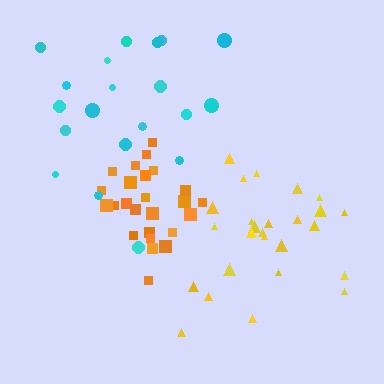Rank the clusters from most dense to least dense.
orange, yellow, cyan.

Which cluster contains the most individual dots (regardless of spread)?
Yellow (26).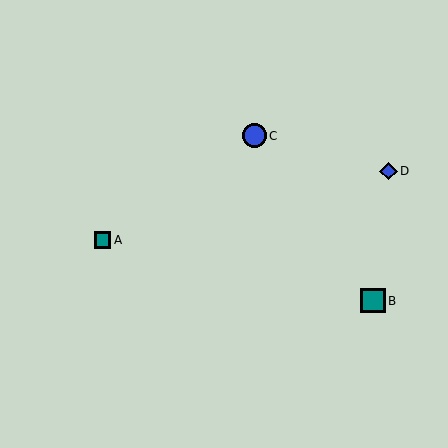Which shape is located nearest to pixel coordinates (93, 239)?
The teal square (labeled A) at (103, 240) is nearest to that location.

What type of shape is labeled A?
Shape A is a teal square.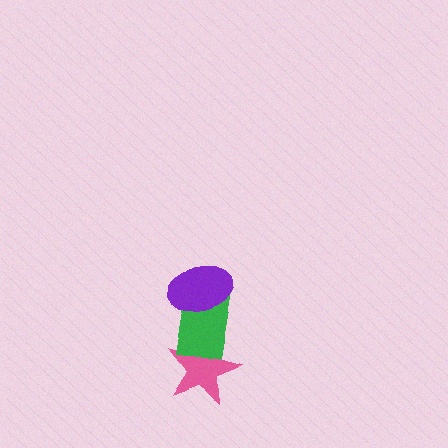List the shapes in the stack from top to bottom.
From top to bottom: the purple ellipse, the green rectangle, the pink star.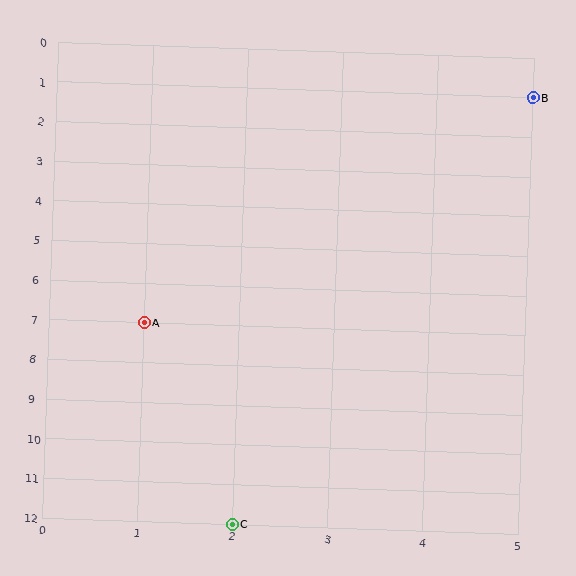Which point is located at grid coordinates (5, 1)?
Point B is at (5, 1).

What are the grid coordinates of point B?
Point B is at grid coordinates (5, 1).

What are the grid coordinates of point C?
Point C is at grid coordinates (2, 12).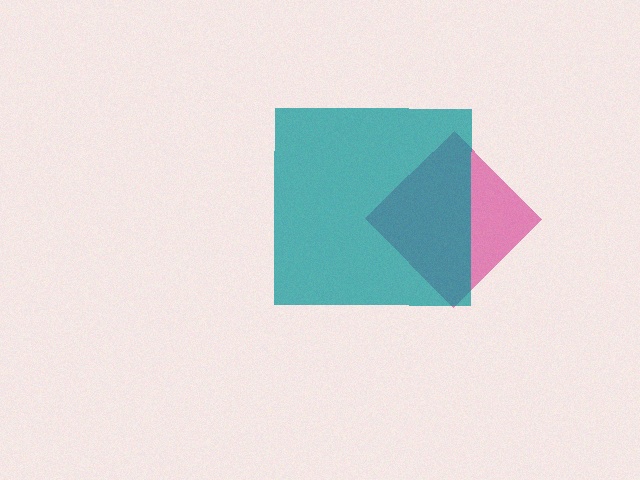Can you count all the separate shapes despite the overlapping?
Yes, there are 2 separate shapes.